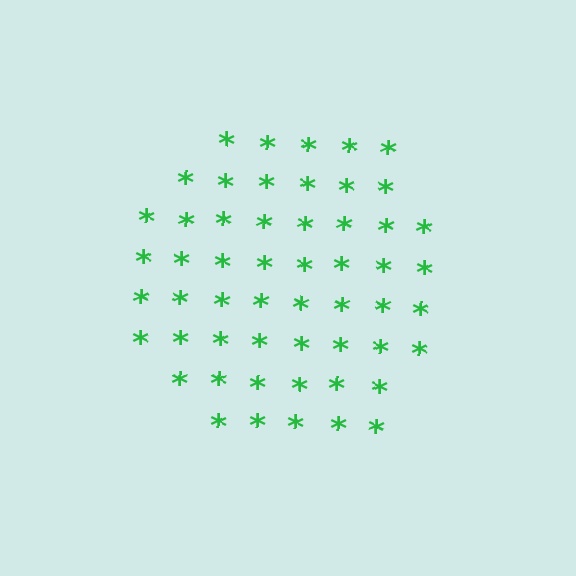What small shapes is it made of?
It is made of small asterisks.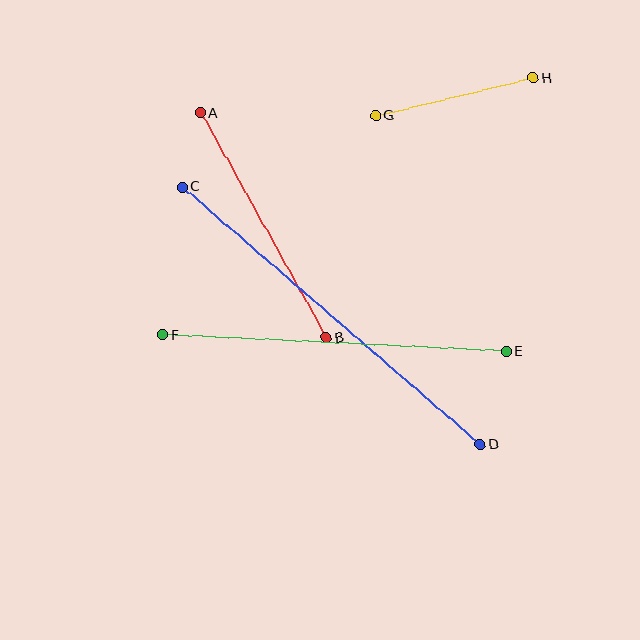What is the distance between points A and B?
The distance is approximately 257 pixels.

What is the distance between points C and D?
The distance is approximately 394 pixels.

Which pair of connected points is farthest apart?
Points C and D are farthest apart.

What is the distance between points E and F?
The distance is approximately 343 pixels.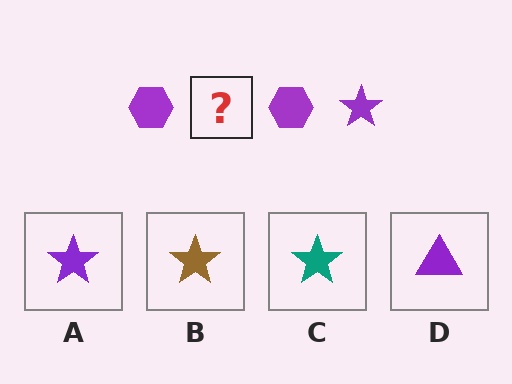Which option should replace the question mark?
Option A.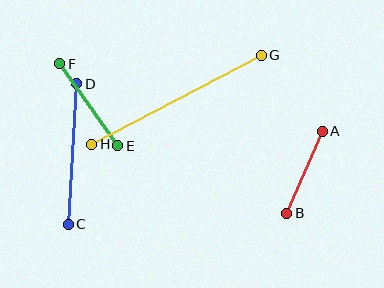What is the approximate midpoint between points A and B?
The midpoint is at approximately (304, 172) pixels.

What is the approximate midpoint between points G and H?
The midpoint is at approximately (177, 100) pixels.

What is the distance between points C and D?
The distance is approximately 141 pixels.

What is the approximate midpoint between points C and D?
The midpoint is at approximately (73, 154) pixels.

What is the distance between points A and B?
The distance is approximately 90 pixels.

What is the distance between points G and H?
The distance is approximately 191 pixels.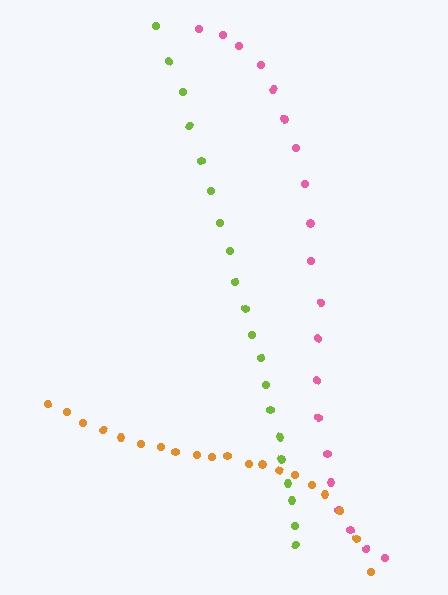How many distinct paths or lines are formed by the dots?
There are 3 distinct paths.